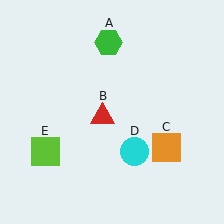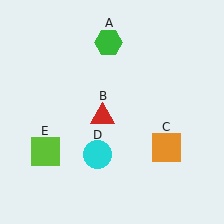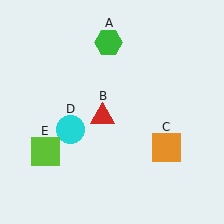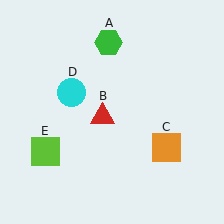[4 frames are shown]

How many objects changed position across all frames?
1 object changed position: cyan circle (object D).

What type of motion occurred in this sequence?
The cyan circle (object D) rotated clockwise around the center of the scene.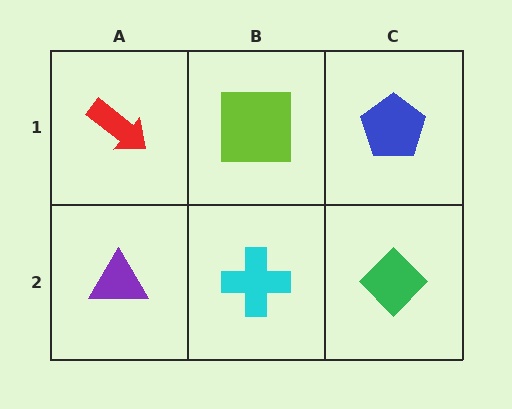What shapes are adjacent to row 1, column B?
A cyan cross (row 2, column B), a red arrow (row 1, column A), a blue pentagon (row 1, column C).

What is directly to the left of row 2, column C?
A cyan cross.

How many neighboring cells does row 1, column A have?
2.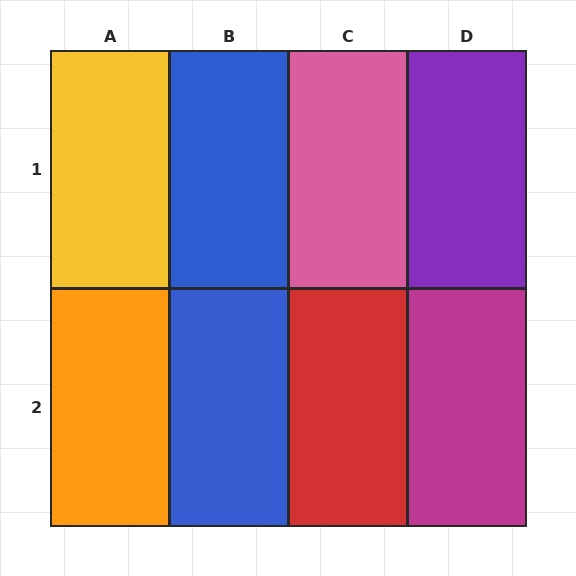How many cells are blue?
2 cells are blue.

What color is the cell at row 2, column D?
Magenta.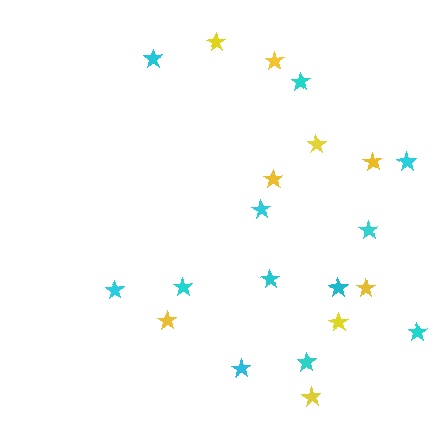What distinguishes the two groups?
There are 2 groups: one group of cyan stars (12) and one group of yellow stars (9).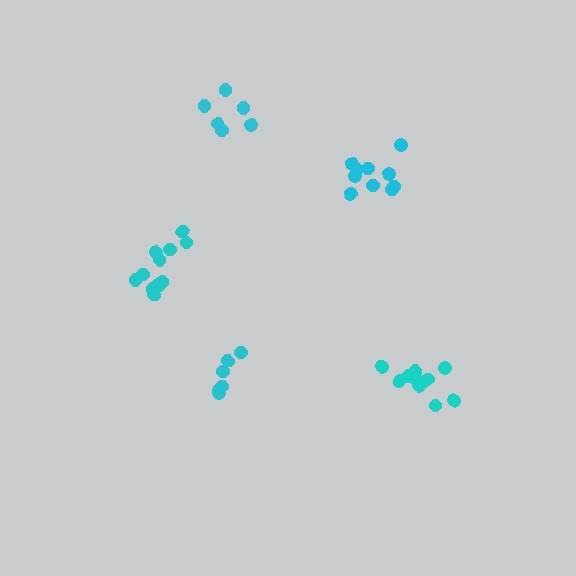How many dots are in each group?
Group 1: 6 dots, Group 2: 10 dots, Group 3: 11 dots, Group 4: 11 dots, Group 5: 6 dots (44 total).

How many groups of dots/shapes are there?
There are 5 groups.